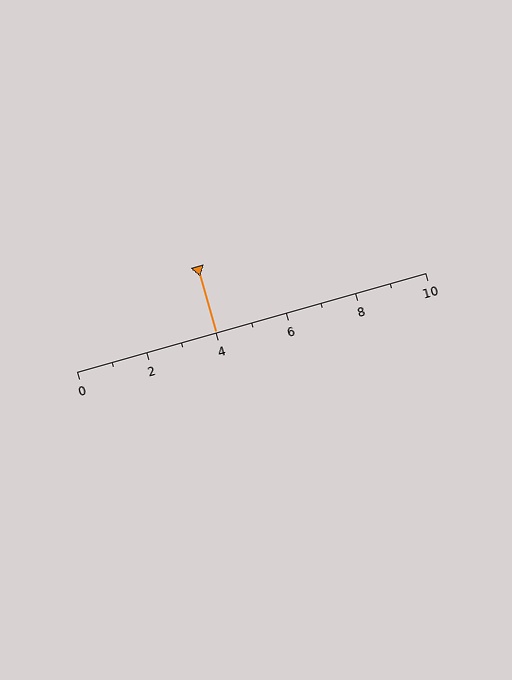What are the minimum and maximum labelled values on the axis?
The axis runs from 0 to 10.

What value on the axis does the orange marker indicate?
The marker indicates approximately 4.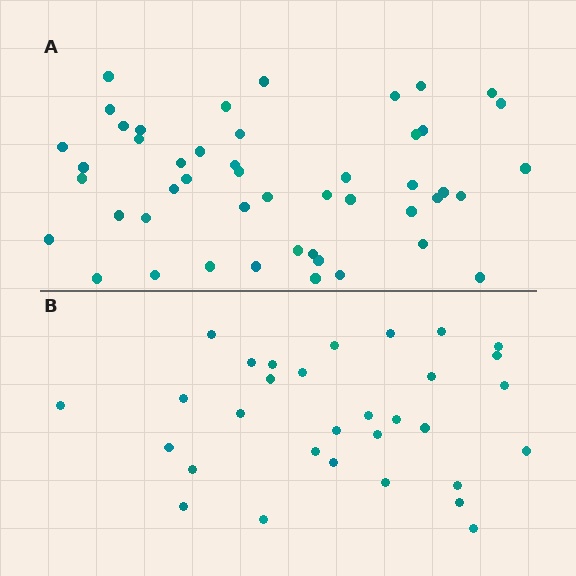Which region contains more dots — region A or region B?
Region A (the top region) has more dots.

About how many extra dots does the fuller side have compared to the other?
Region A has approximately 15 more dots than region B.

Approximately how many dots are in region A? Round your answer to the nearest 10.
About 50 dots. (The exact count is 48, which rounds to 50.)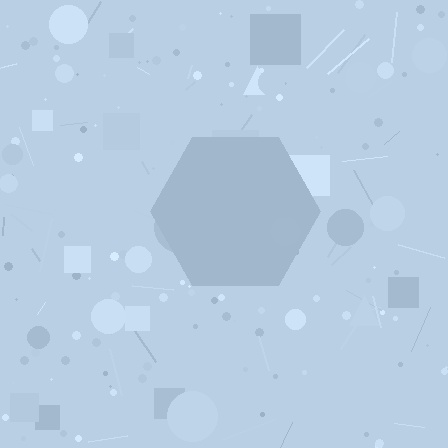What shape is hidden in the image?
A hexagon is hidden in the image.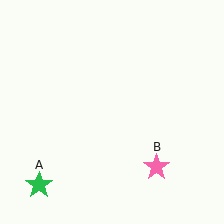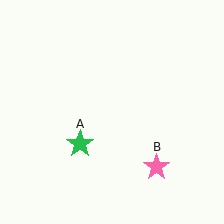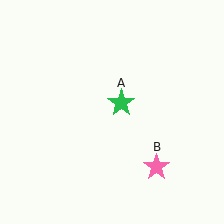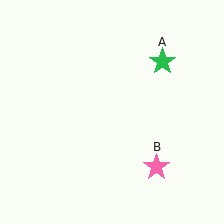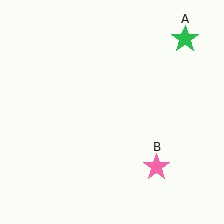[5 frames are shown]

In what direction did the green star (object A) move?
The green star (object A) moved up and to the right.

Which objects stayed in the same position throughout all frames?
Pink star (object B) remained stationary.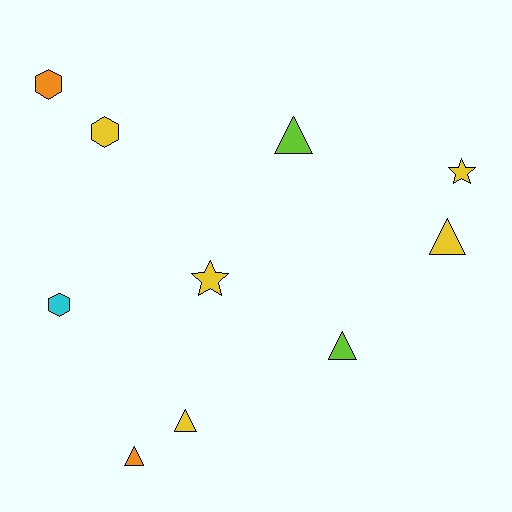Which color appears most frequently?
Yellow, with 5 objects.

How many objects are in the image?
There are 10 objects.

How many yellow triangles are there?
There are 2 yellow triangles.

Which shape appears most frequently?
Triangle, with 5 objects.